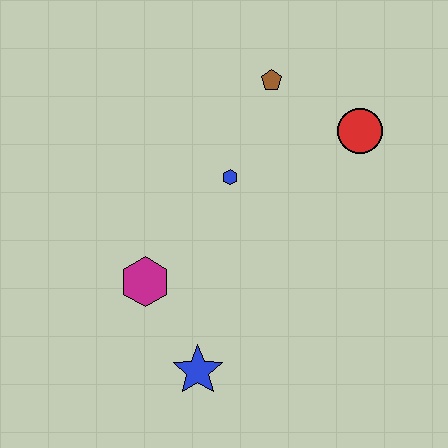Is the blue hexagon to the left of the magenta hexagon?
No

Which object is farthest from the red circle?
The blue star is farthest from the red circle.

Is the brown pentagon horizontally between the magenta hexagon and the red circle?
Yes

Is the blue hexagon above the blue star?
Yes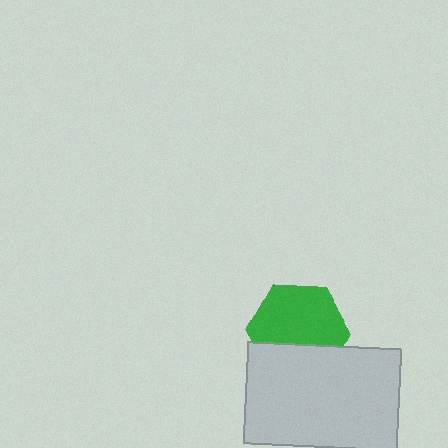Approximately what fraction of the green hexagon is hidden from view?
Roughly 34% of the green hexagon is hidden behind the light gray rectangle.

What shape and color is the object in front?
The object in front is a light gray rectangle.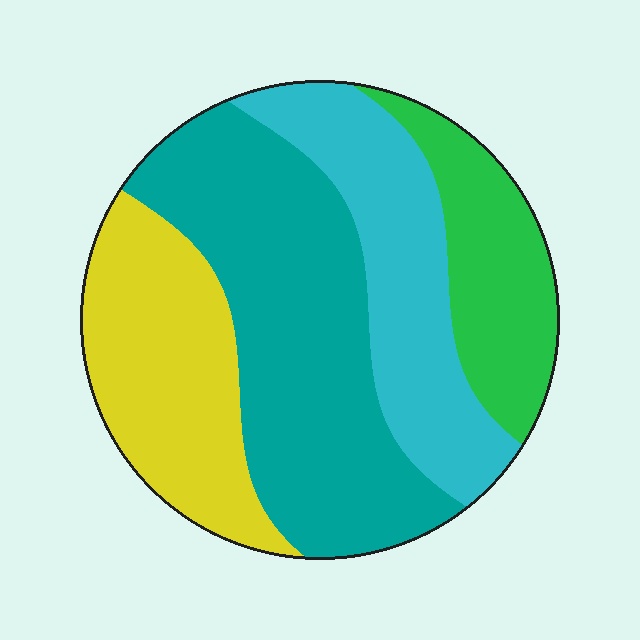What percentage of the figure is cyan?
Cyan takes up about one quarter (1/4) of the figure.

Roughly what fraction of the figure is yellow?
Yellow takes up about one quarter (1/4) of the figure.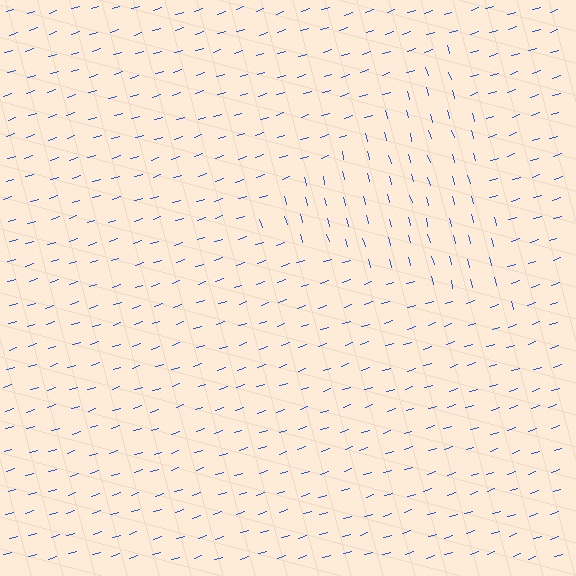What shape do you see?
I see a triangle.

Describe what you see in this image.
The image is filled with small blue line segments. A triangle region in the image has lines oriented differently from the surrounding lines, creating a visible texture boundary.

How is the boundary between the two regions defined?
The boundary is defined purely by a change in line orientation (approximately 87 degrees difference). All lines are the same color and thickness.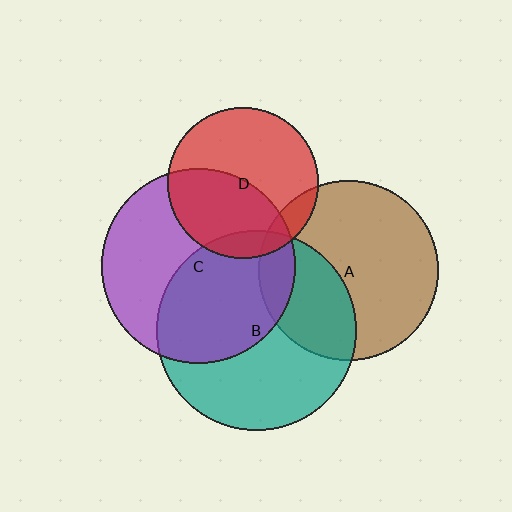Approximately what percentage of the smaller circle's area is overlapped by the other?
Approximately 10%.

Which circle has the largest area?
Circle B (teal).